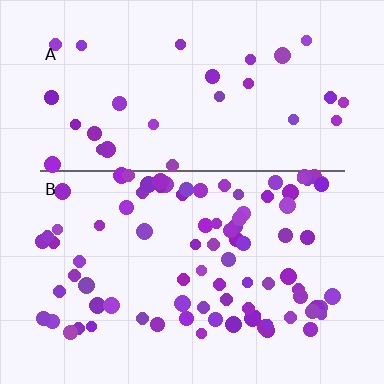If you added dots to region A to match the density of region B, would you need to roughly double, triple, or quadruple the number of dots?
Approximately triple.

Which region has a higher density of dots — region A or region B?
B (the bottom).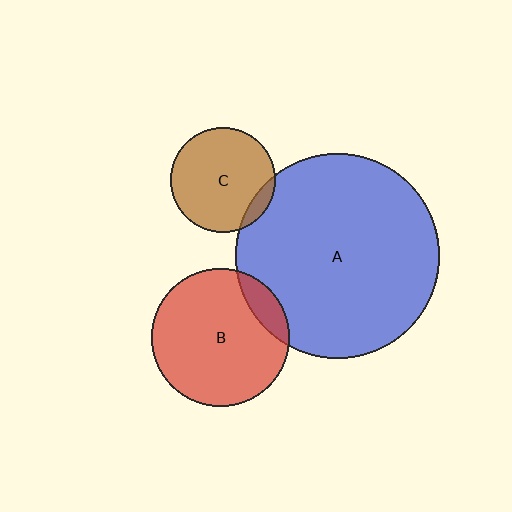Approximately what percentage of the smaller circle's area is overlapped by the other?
Approximately 10%.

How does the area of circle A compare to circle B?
Approximately 2.2 times.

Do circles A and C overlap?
Yes.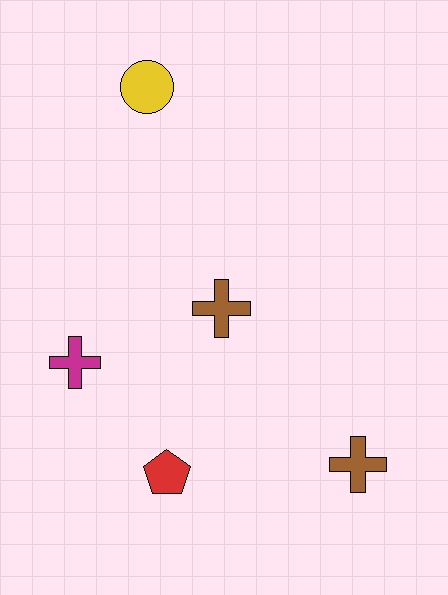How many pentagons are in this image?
There is 1 pentagon.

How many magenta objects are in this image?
There is 1 magenta object.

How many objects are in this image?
There are 5 objects.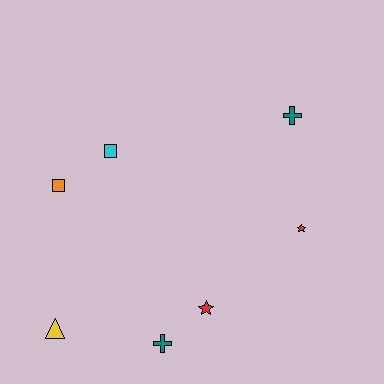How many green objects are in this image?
There are no green objects.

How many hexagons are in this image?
There are no hexagons.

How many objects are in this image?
There are 7 objects.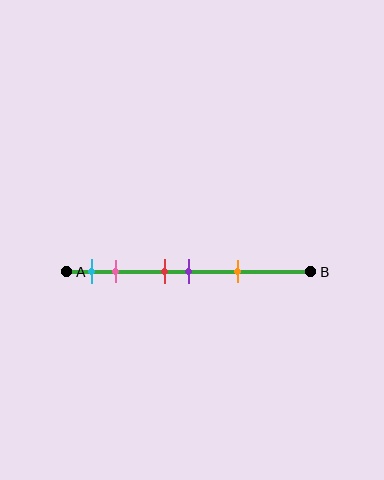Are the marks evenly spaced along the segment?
No, the marks are not evenly spaced.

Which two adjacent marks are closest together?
The red and purple marks are the closest adjacent pair.